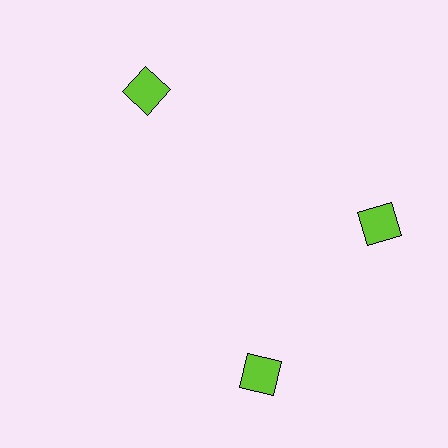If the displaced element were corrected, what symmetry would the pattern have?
It would have 3-fold rotational symmetry — the pattern would map onto itself every 120 degrees.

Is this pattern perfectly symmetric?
No. The 3 lime squares are arranged in a ring, but one element near the 7 o'clock position is rotated out of alignment along the ring, breaking the 3-fold rotational symmetry.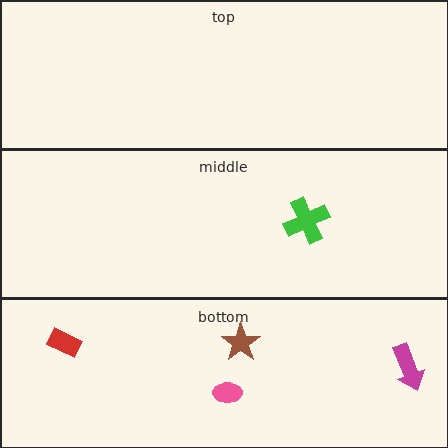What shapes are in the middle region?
The green cross.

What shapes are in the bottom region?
The magenta arrow, the brown star, the red rectangle, the pink ellipse.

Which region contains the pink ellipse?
The bottom region.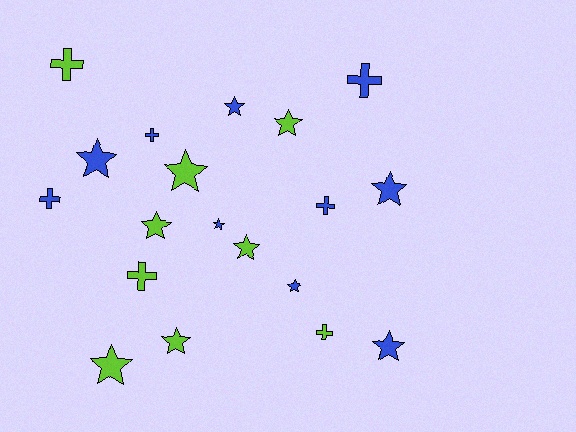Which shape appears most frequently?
Star, with 12 objects.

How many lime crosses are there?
There are 3 lime crosses.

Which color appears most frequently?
Blue, with 10 objects.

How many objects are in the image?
There are 19 objects.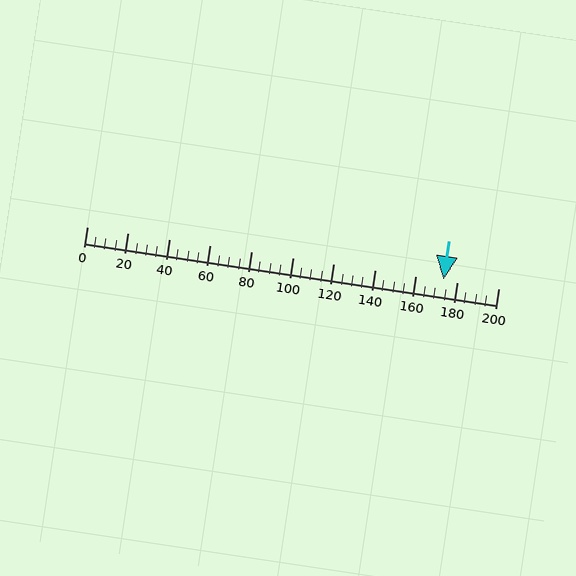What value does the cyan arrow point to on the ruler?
The cyan arrow points to approximately 173.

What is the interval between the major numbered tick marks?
The major tick marks are spaced 20 units apart.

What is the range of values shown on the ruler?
The ruler shows values from 0 to 200.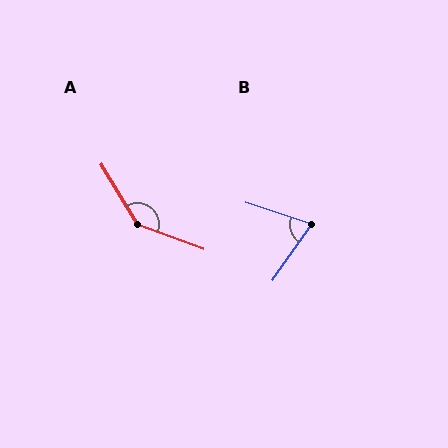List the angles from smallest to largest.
B (74°), A (142°).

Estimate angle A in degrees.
Approximately 142 degrees.